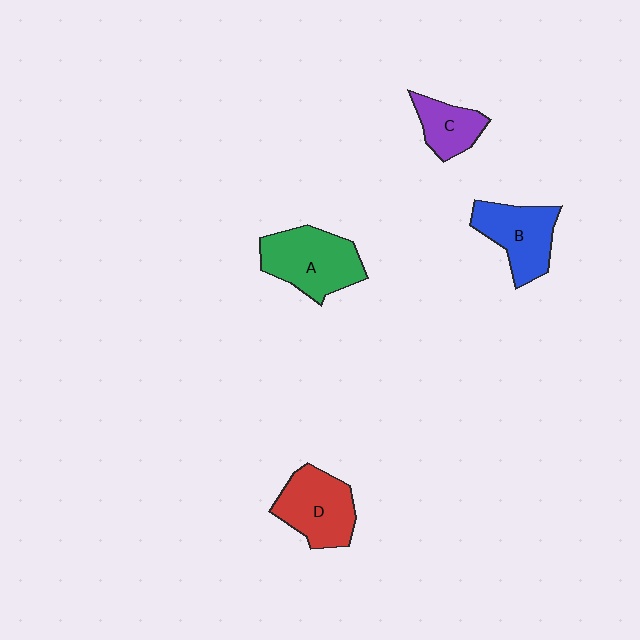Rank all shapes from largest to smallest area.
From largest to smallest: A (green), D (red), B (blue), C (purple).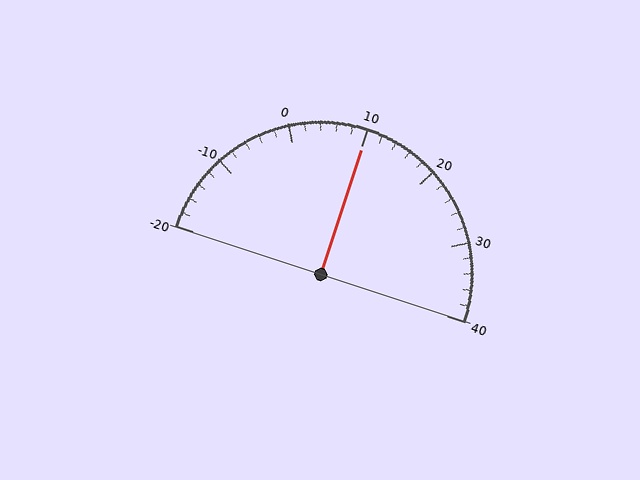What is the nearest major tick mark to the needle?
The nearest major tick mark is 10.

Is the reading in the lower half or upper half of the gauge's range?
The reading is in the upper half of the range (-20 to 40).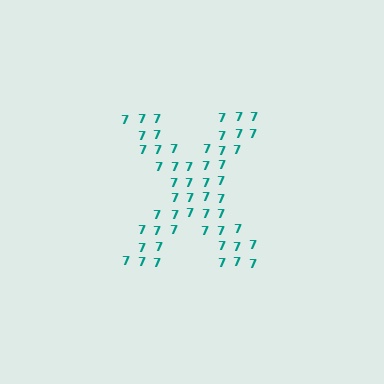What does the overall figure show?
The overall figure shows the letter X.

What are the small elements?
The small elements are digit 7's.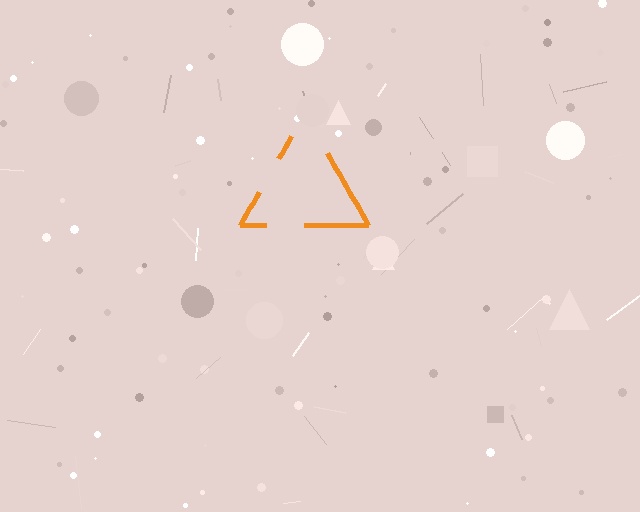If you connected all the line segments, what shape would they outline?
They would outline a triangle.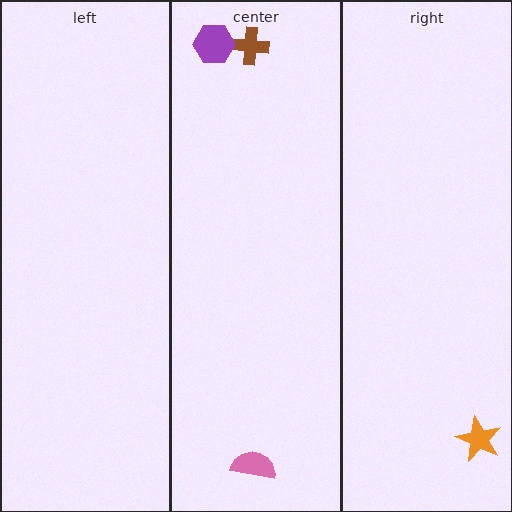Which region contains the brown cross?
The center region.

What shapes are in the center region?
The pink semicircle, the brown cross, the purple hexagon.